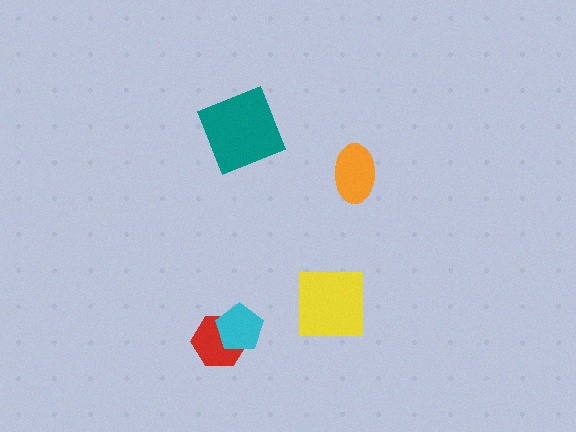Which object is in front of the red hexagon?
The cyan pentagon is in front of the red hexagon.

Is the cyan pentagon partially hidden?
No, no other shape covers it.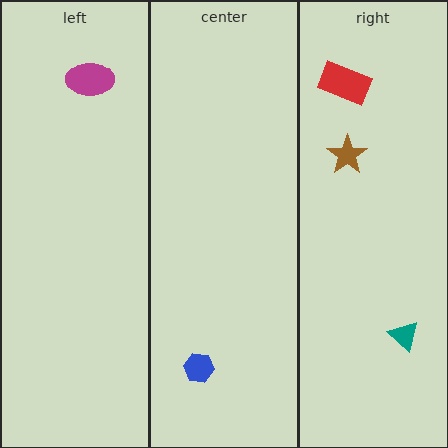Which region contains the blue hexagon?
The center region.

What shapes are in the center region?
The blue hexagon.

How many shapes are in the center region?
1.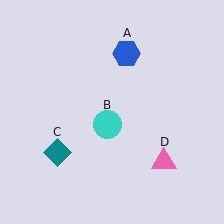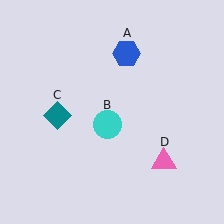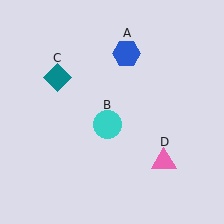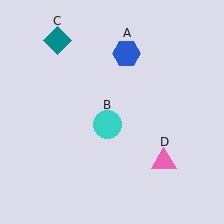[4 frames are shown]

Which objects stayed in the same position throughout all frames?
Blue hexagon (object A) and cyan circle (object B) and pink triangle (object D) remained stationary.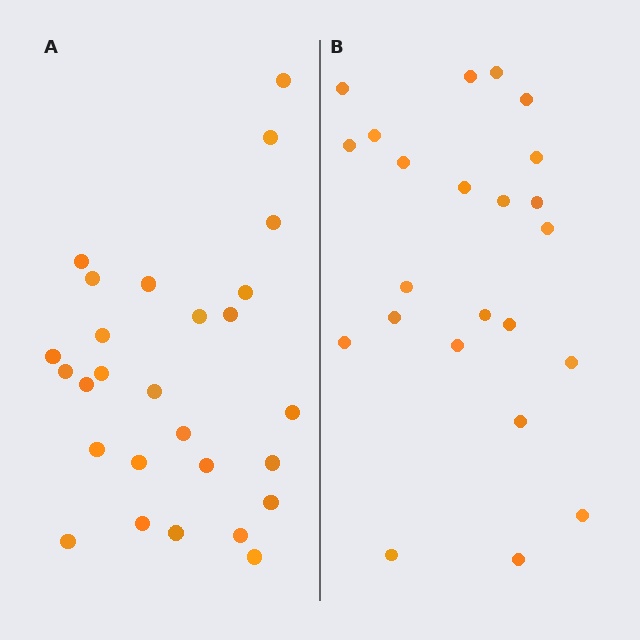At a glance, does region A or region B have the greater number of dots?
Region A (the left region) has more dots.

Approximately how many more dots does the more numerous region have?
Region A has about 4 more dots than region B.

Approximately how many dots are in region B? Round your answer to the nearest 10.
About 20 dots. (The exact count is 23, which rounds to 20.)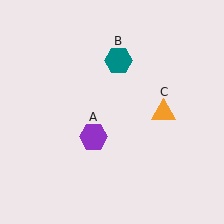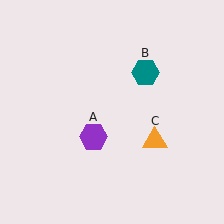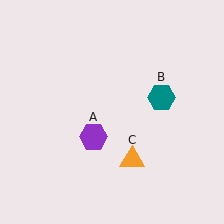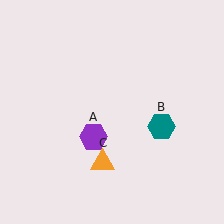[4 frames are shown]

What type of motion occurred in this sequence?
The teal hexagon (object B), orange triangle (object C) rotated clockwise around the center of the scene.